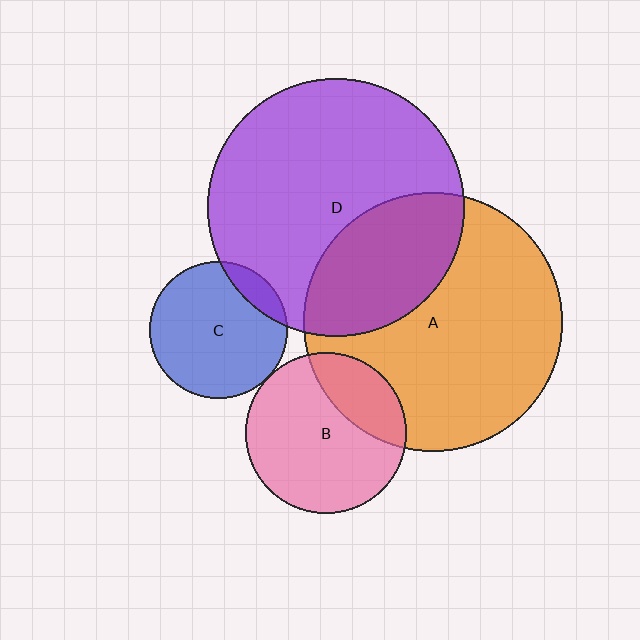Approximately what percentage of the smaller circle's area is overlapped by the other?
Approximately 25%.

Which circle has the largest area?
Circle A (orange).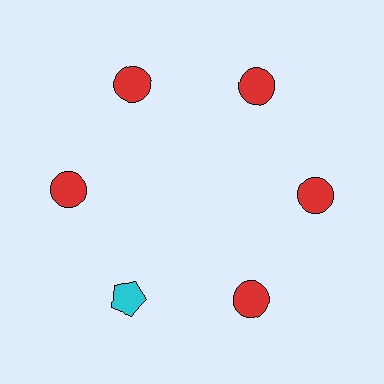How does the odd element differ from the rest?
It differs in both color (cyan instead of red) and shape (pentagon instead of circle).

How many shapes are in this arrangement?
There are 6 shapes arranged in a ring pattern.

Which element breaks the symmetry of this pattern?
The cyan pentagon at roughly the 7 o'clock position breaks the symmetry. All other shapes are red circles.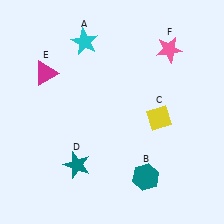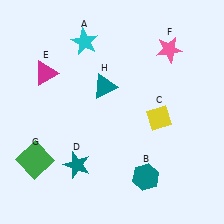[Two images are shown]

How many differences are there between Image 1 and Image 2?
There are 2 differences between the two images.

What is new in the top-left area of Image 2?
A teal triangle (H) was added in the top-left area of Image 2.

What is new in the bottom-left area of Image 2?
A green square (G) was added in the bottom-left area of Image 2.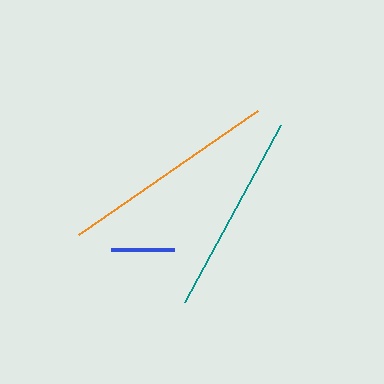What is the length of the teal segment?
The teal segment is approximately 201 pixels long.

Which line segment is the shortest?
The blue line is the shortest at approximately 63 pixels.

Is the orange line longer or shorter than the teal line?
The orange line is longer than the teal line.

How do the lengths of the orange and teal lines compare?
The orange and teal lines are approximately the same length.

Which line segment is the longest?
The orange line is the longest at approximately 218 pixels.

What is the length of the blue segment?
The blue segment is approximately 63 pixels long.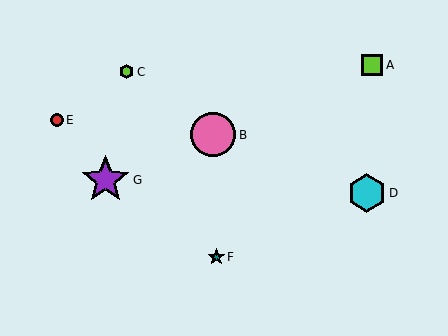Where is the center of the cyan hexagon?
The center of the cyan hexagon is at (367, 193).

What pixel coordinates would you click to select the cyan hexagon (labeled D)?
Click at (367, 193) to select the cyan hexagon D.